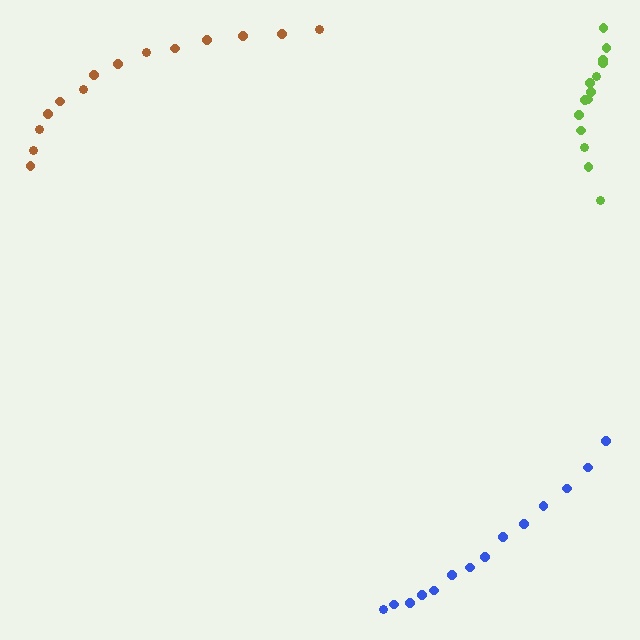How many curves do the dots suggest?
There are 3 distinct paths.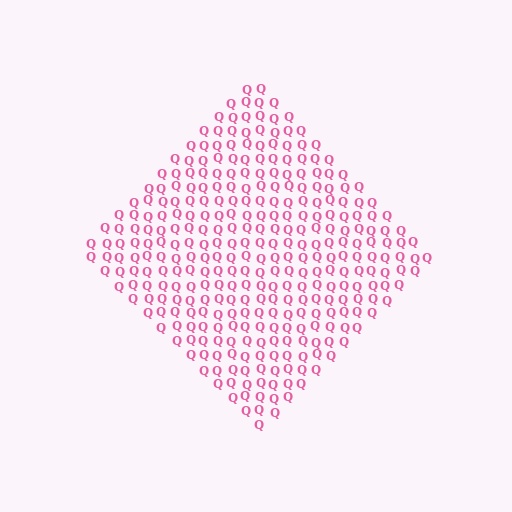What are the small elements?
The small elements are letter Q's.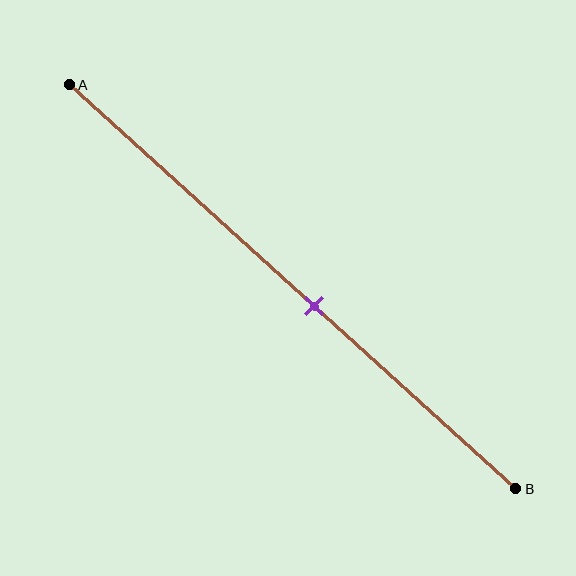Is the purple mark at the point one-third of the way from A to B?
No, the mark is at about 55% from A, not at the 33% one-third point.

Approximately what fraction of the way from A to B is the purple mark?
The purple mark is approximately 55% of the way from A to B.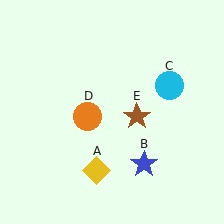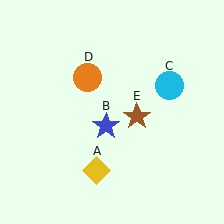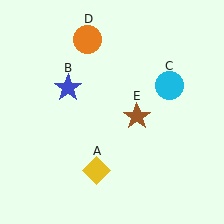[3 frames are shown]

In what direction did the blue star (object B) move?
The blue star (object B) moved up and to the left.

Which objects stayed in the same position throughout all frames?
Yellow diamond (object A) and cyan circle (object C) and brown star (object E) remained stationary.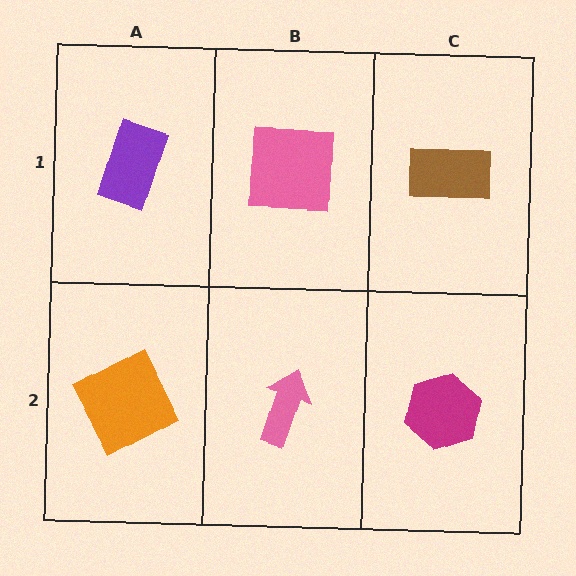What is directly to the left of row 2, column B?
An orange square.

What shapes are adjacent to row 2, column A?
A purple rectangle (row 1, column A), a pink arrow (row 2, column B).